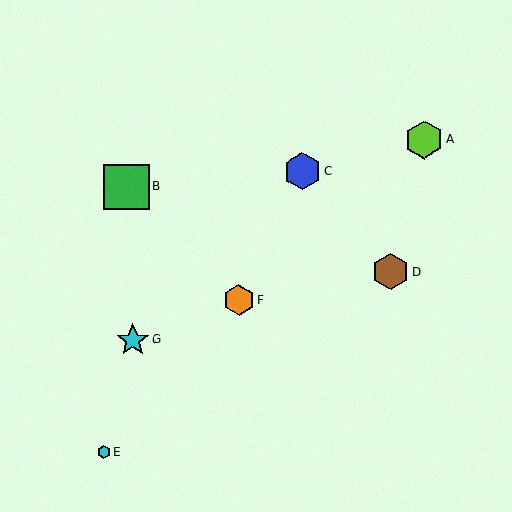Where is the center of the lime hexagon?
The center of the lime hexagon is at (424, 140).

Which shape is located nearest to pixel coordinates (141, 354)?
The cyan star (labeled G) at (133, 340) is nearest to that location.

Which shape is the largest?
The green square (labeled B) is the largest.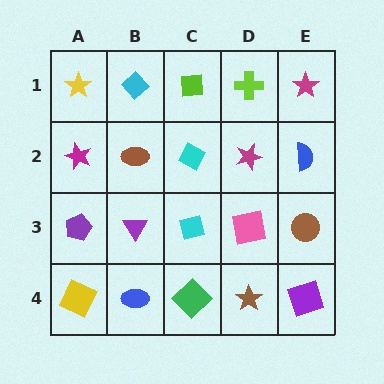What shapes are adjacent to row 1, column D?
A magenta star (row 2, column D), a lime square (row 1, column C), a magenta star (row 1, column E).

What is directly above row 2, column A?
A yellow star.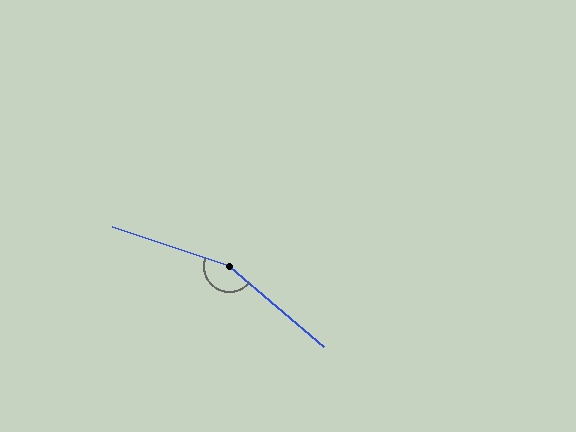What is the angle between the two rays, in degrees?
Approximately 158 degrees.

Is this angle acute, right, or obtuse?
It is obtuse.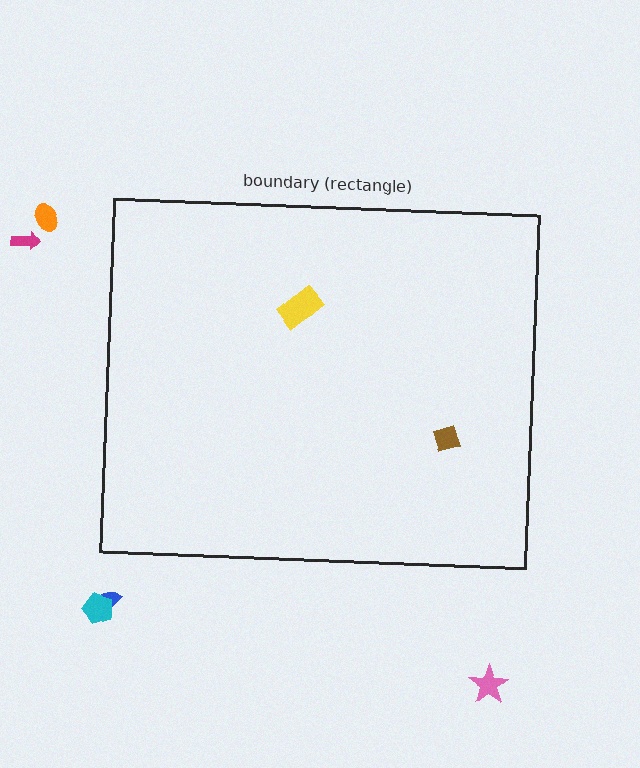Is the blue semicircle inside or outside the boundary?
Outside.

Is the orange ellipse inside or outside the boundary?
Outside.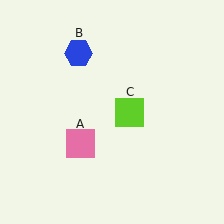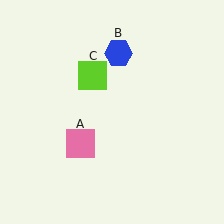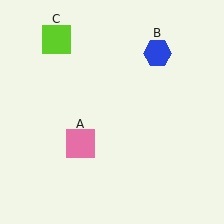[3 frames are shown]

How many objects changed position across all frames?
2 objects changed position: blue hexagon (object B), lime square (object C).